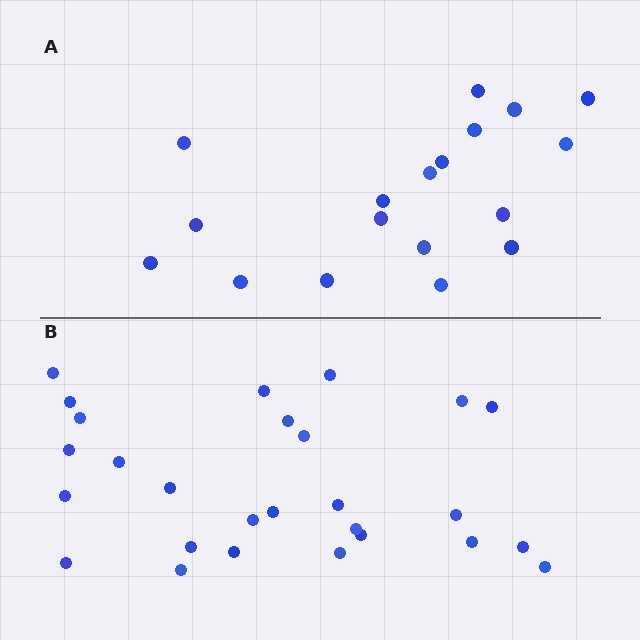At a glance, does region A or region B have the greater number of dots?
Region B (the bottom region) has more dots.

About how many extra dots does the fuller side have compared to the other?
Region B has roughly 8 or so more dots than region A.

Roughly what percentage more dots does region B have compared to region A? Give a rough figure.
About 50% more.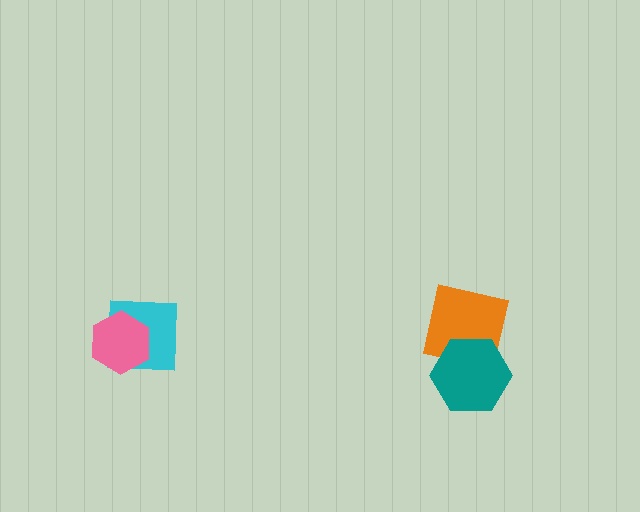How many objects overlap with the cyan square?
1 object overlaps with the cyan square.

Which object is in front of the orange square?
The teal hexagon is in front of the orange square.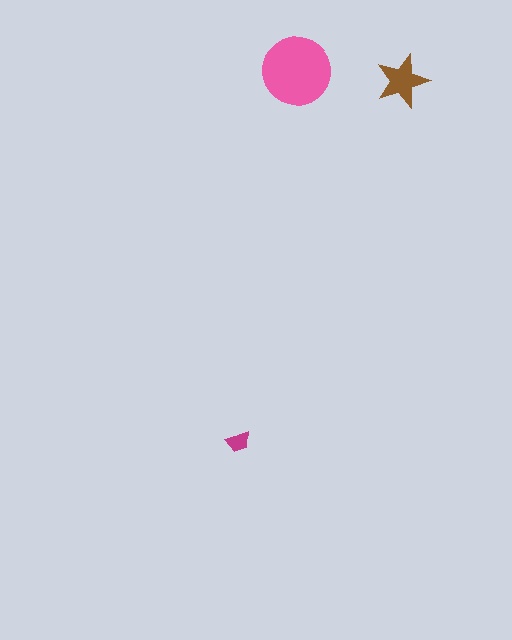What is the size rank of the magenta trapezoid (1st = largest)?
3rd.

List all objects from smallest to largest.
The magenta trapezoid, the brown star, the pink circle.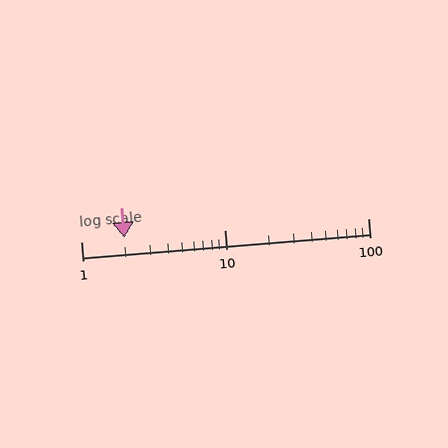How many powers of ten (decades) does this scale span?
The scale spans 2 decades, from 1 to 100.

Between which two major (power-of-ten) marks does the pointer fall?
The pointer is between 1 and 10.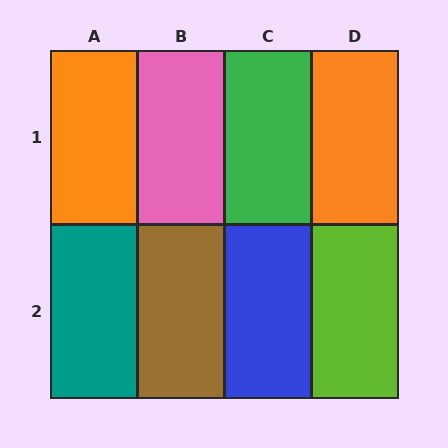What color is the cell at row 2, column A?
Teal.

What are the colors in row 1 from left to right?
Orange, pink, green, orange.